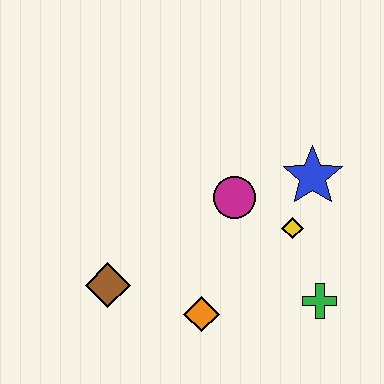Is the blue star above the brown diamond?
Yes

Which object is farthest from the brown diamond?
The blue star is farthest from the brown diamond.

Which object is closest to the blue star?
The yellow diamond is closest to the blue star.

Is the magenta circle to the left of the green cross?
Yes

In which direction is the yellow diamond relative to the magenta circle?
The yellow diamond is to the right of the magenta circle.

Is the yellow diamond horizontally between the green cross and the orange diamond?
Yes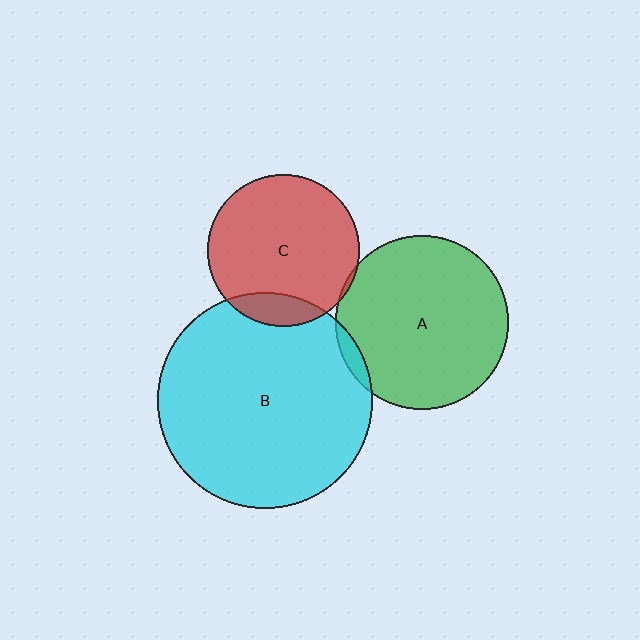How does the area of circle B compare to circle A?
Approximately 1.5 times.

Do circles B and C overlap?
Yes.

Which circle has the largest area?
Circle B (cyan).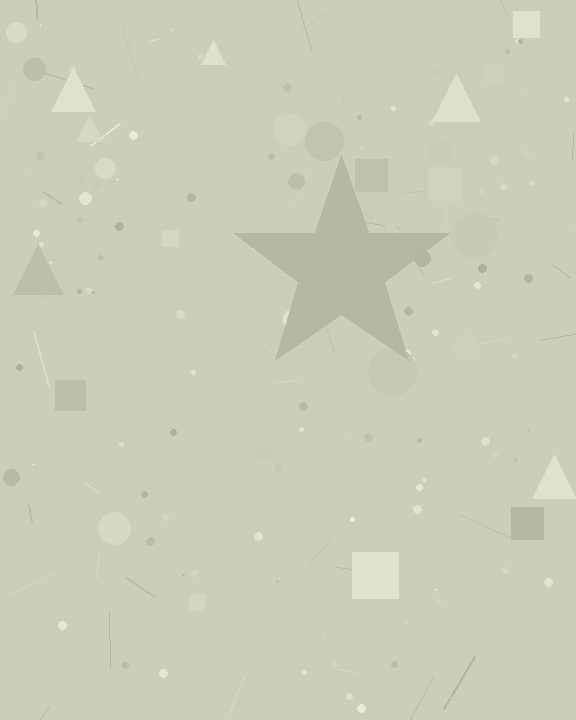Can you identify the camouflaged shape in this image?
The camouflaged shape is a star.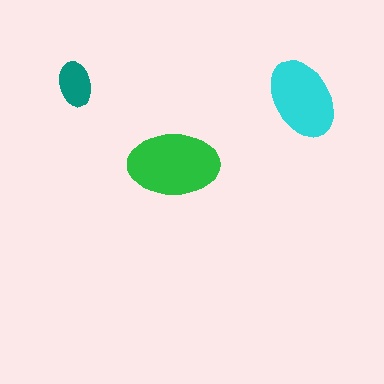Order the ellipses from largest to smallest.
the green one, the cyan one, the teal one.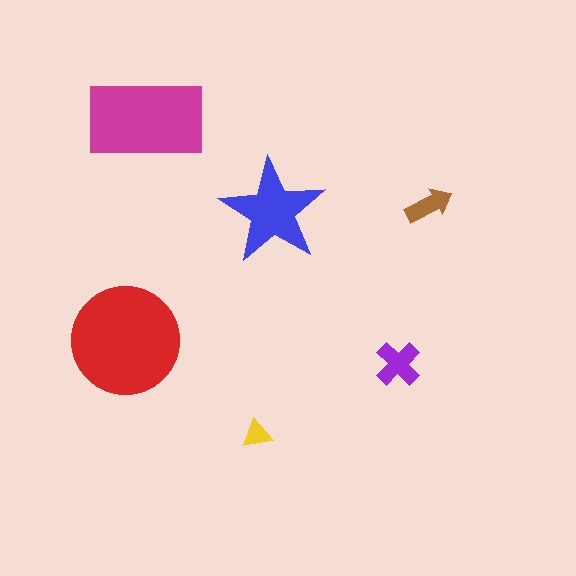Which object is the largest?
The red circle.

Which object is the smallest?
The yellow triangle.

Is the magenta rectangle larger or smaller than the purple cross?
Larger.